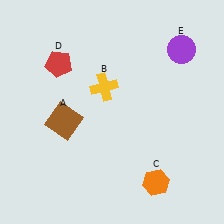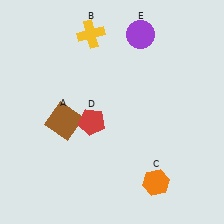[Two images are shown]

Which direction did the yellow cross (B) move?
The yellow cross (B) moved up.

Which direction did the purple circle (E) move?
The purple circle (E) moved left.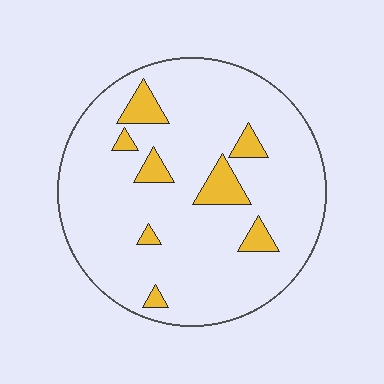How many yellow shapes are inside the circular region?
8.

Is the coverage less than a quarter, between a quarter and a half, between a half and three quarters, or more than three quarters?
Less than a quarter.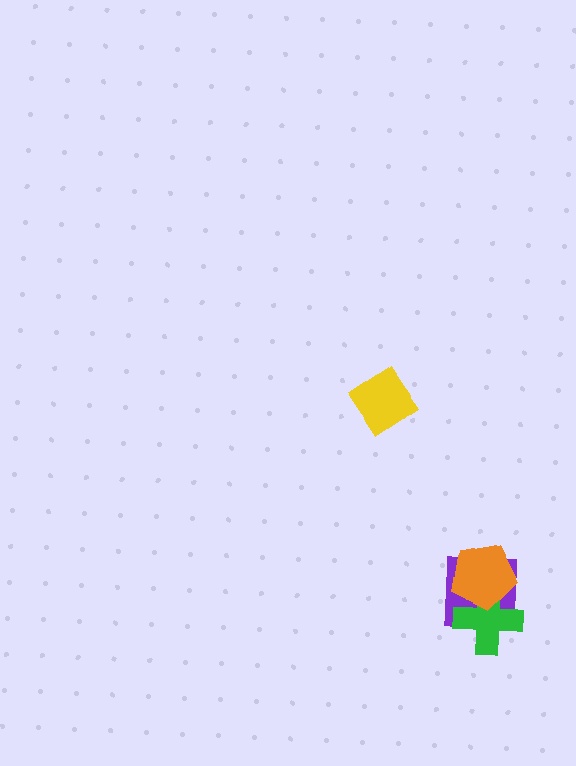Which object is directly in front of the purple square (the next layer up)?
The green cross is directly in front of the purple square.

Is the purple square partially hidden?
Yes, it is partially covered by another shape.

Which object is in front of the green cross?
The orange pentagon is in front of the green cross.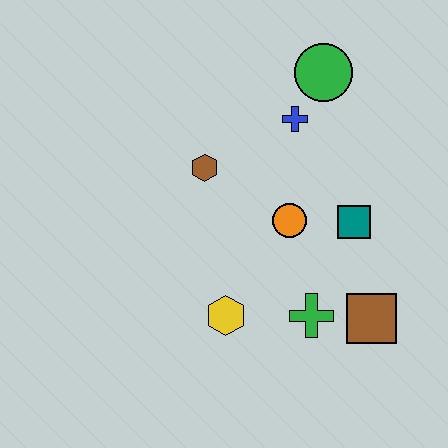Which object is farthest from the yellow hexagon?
The green circle is farthest from the yellow hexagon.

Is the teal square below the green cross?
No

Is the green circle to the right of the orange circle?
Yes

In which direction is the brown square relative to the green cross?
The brown square is to the right of the green cross.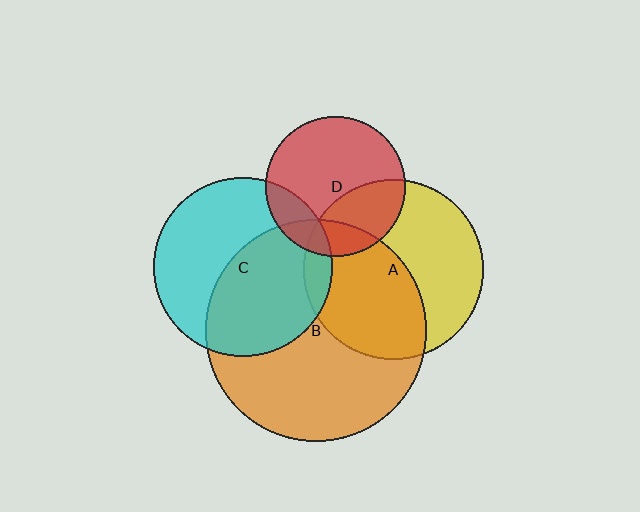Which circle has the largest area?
Circle B (orange).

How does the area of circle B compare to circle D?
Approximately 2.5 times.